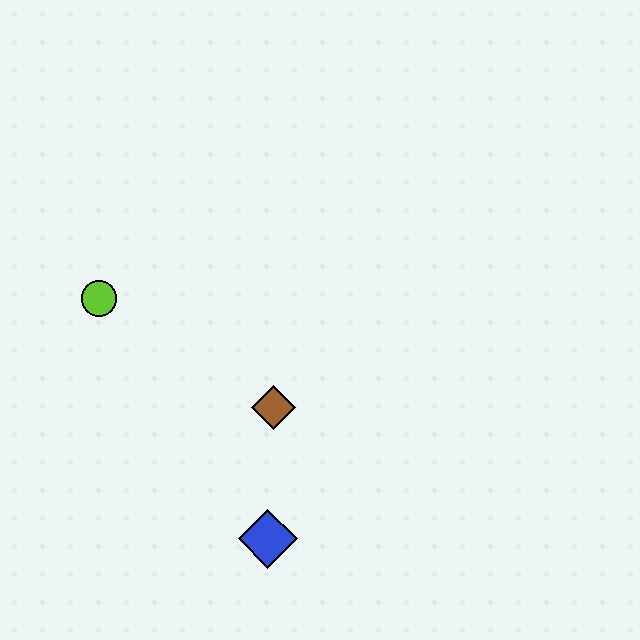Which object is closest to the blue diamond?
The brown diamond is closest to the blue diamond.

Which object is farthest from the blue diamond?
The lime circle is farthest from the blue diamond.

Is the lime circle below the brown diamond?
No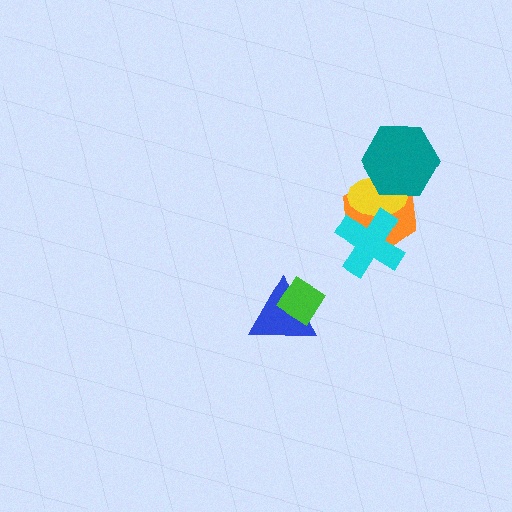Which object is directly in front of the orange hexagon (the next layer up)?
The yellow ellipse is directly in front of the orange hexagon.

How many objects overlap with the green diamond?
1 object overlaps with the green diamond.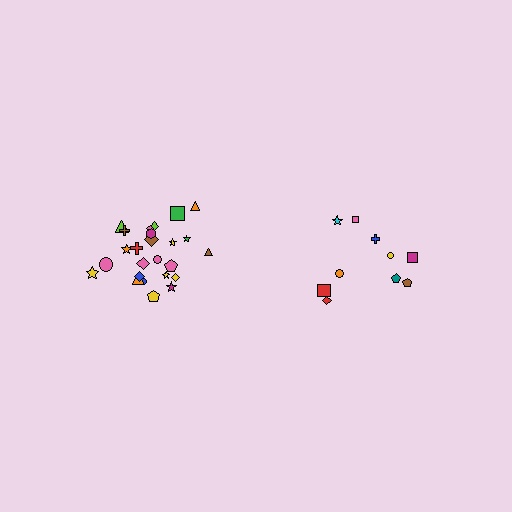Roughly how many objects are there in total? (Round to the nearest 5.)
Roughly 35 objects in total.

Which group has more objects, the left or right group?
The left group.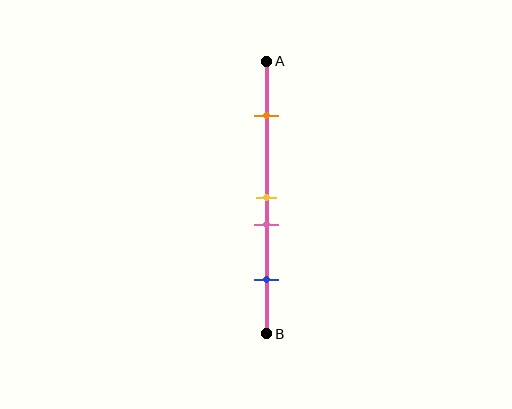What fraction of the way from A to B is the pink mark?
The pink mark is approximately 60% (0.6) of the way from A to B.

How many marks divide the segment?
There are 4 marks dividing the segment.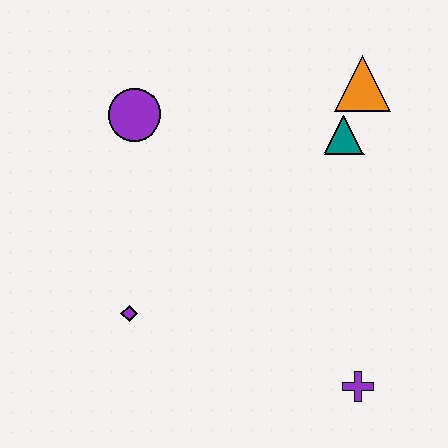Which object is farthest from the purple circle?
The purple cross is farthest from the purple circle.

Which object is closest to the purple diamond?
The purple circle is closest to the purple diamond.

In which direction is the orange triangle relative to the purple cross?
The orange triangle is above the purple cross.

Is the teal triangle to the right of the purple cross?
No